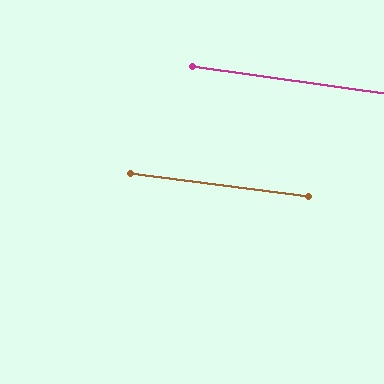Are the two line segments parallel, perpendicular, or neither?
Parallel — their directions differ by only 0.6°.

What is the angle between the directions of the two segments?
Approximately 1 degree.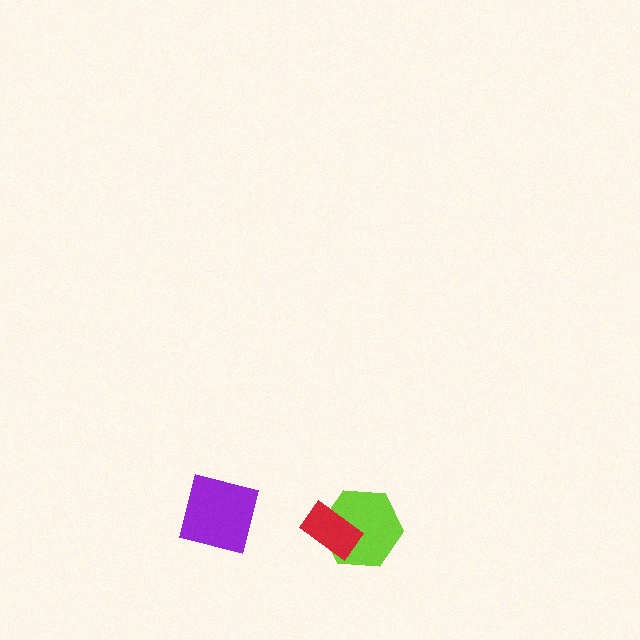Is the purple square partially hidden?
No, no other shape covers it.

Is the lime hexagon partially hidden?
Yes, it is partially covered by another shape.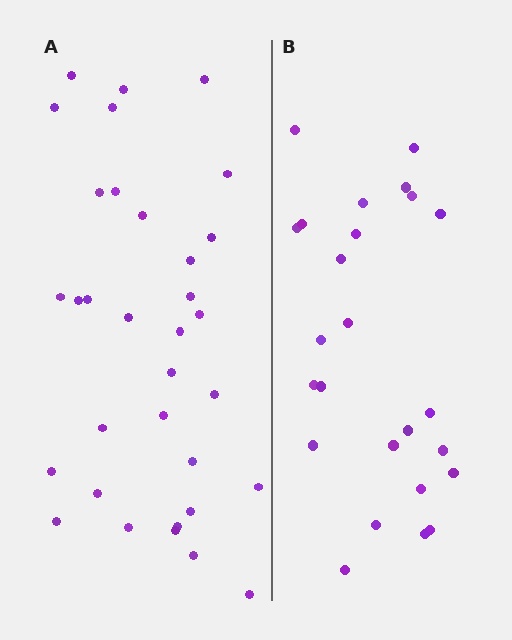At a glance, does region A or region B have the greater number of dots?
Region A (the left region) has more dots.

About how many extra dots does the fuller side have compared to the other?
Region A has roughly 8 or so more dots than region B.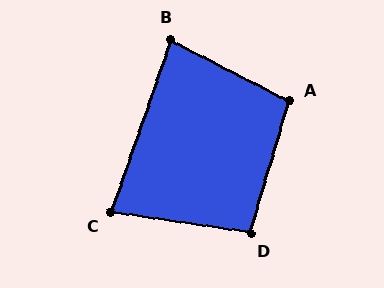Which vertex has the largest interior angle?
A, at approximately 101 degrees.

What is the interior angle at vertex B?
Approximately 82 degrees (acute).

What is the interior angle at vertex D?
Approximately 98 degrees (obtuse).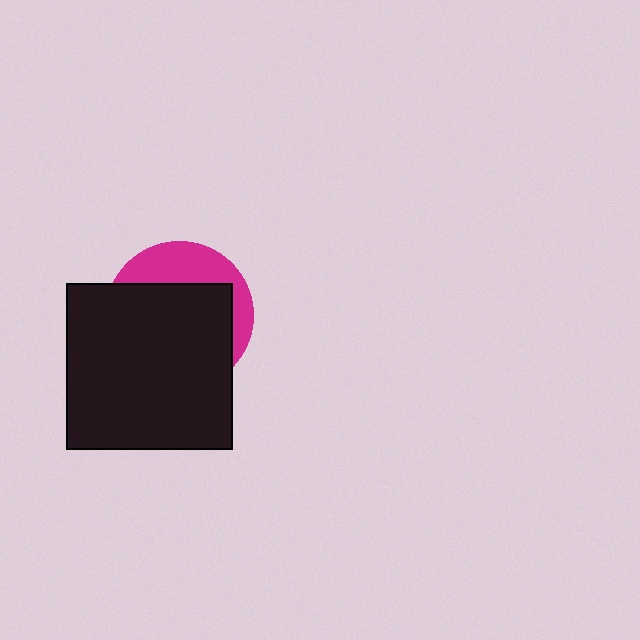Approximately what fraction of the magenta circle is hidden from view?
Roughly 69% of the magenta circle is hidden behind the black square.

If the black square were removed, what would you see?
You would see the complete magenta circle.